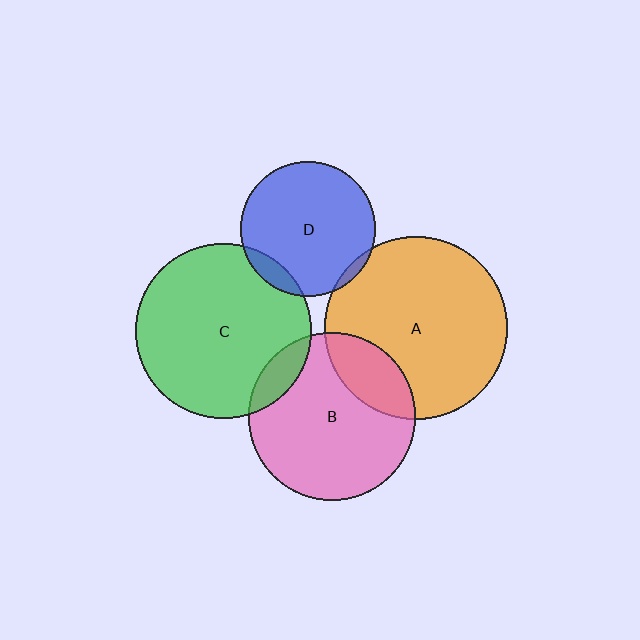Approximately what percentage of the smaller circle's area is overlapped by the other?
Approximately 10%.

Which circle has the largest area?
Circle A (orange).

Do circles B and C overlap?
Yes.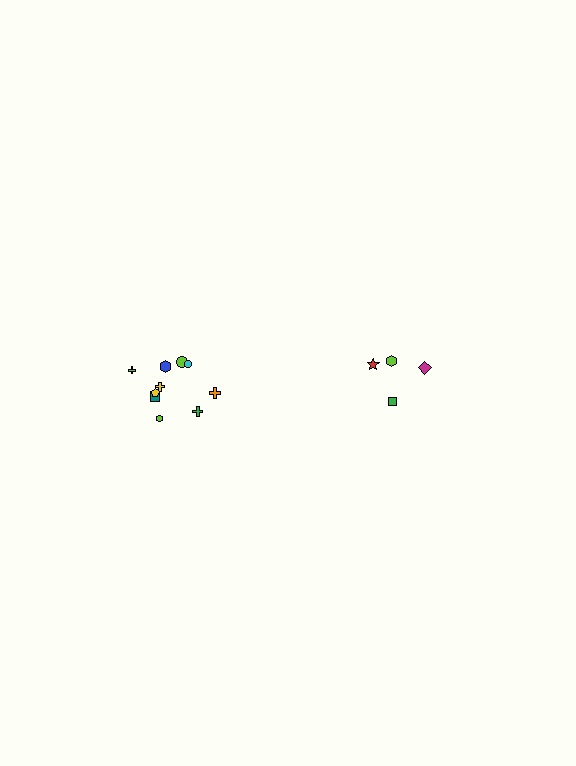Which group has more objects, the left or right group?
The left group.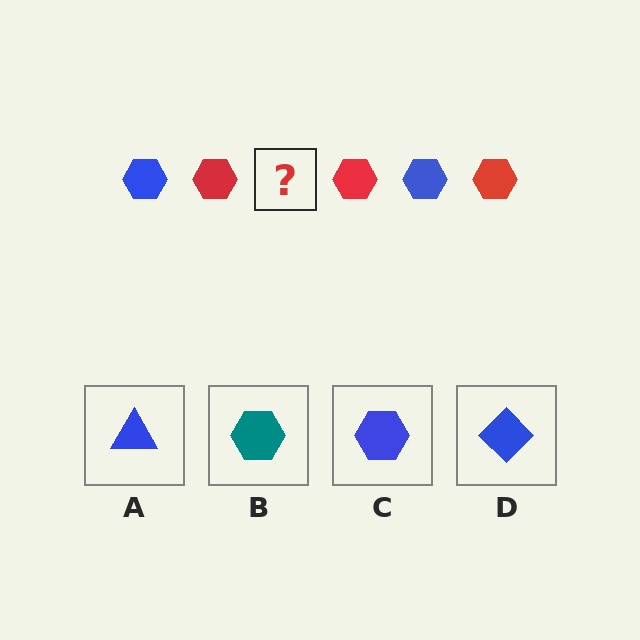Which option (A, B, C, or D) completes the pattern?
C.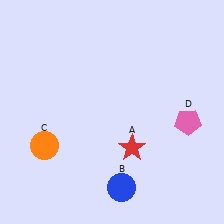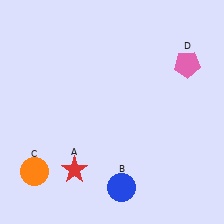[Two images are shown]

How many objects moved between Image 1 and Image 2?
3 objects moved between the two images.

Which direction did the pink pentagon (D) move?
The pink pentagon (D) moved up.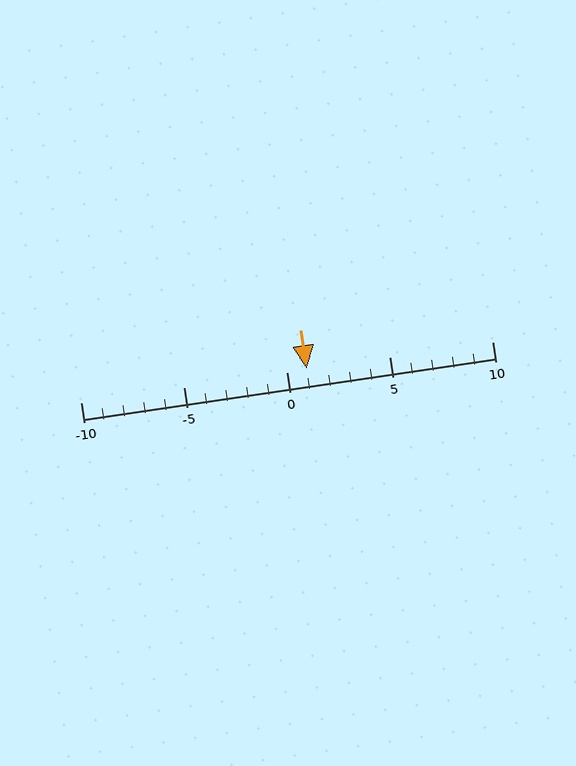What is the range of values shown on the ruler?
The ruler shows values from -10 to 10.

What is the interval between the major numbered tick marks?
The major tick marks are spaced 5 units apart.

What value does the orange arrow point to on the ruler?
The orange arrow points to approximately 1.